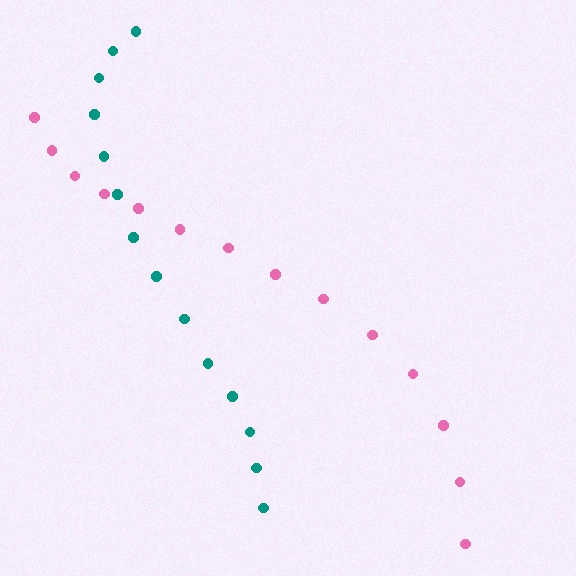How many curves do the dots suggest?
There are 2 distinct paths.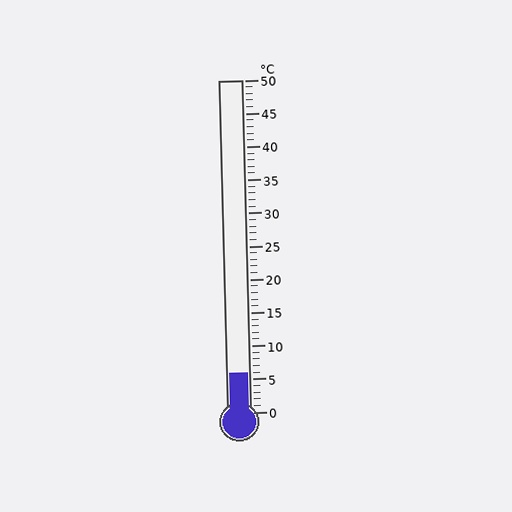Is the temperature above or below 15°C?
The temperature is below 15°C.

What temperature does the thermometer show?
The thermometer shows approximately 6°C.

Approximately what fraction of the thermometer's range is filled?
The thermometer is filled to approximately 10% of its range.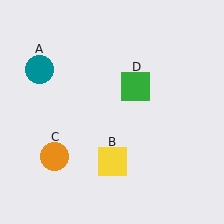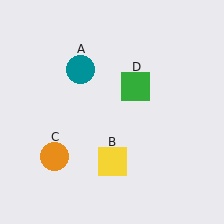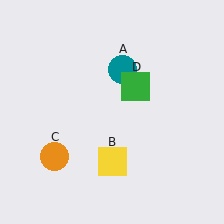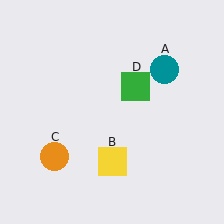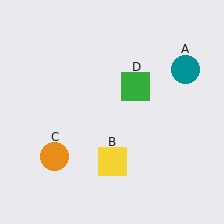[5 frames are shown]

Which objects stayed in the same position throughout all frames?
Yellow square (object B) and orange circle (object C) and green square (object D) remained stationary.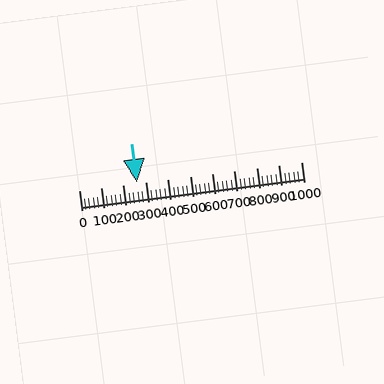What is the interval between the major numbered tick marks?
The major tick marks are spaced 100 units apart.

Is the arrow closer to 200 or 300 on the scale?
The arrow is closer to 300.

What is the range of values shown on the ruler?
The ruler shows values from 0 to 1000.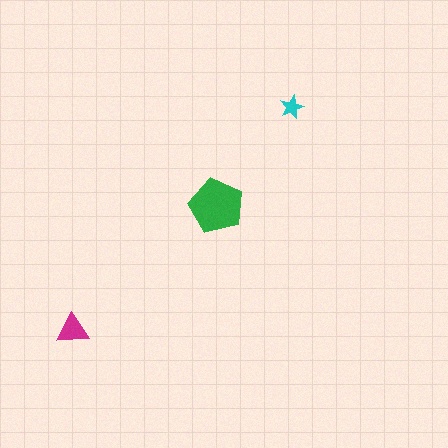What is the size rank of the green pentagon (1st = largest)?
1st.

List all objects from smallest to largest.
The cyan star, the magenta triangle, the green pentagon.